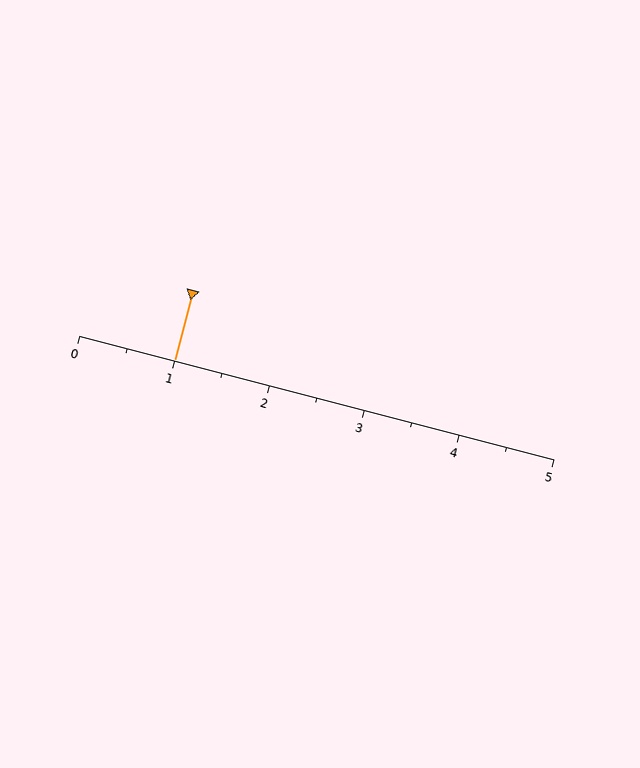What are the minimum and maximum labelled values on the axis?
The axis runs from 0 to 5.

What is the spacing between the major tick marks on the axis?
The major ticks are spaced 1 apart.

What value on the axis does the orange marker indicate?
The marker indicates approximately 1.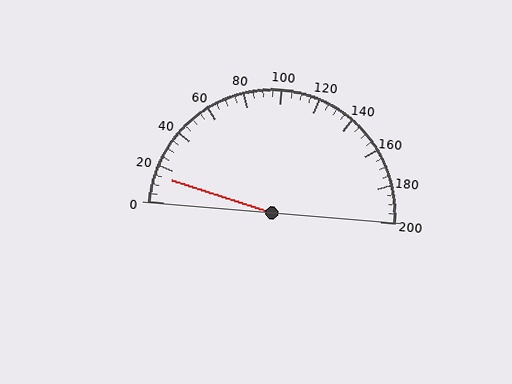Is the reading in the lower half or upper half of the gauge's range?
The reading is in the lower half of the range (0 to 200).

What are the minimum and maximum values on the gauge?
The gauge ranges from 0 to 200.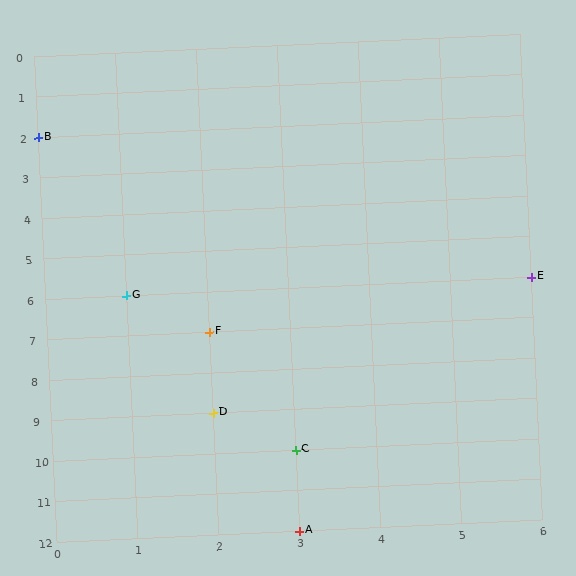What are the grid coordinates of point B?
Point B is at grid coordinates (0, 2).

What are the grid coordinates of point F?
Point F is at grid coordinates (2, 7).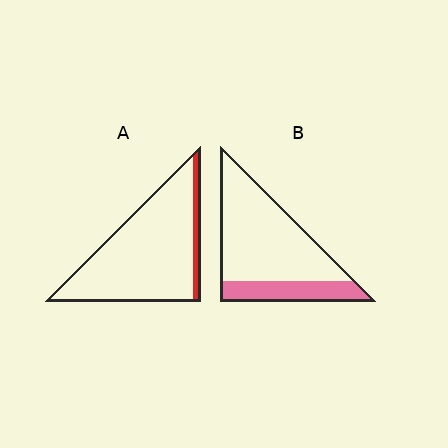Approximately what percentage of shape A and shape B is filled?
A is approximately 10% and B is approximately 25%.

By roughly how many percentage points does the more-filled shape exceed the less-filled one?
By roughly 15 percentage points (B over A).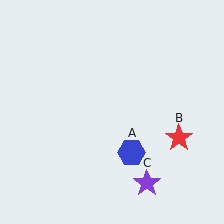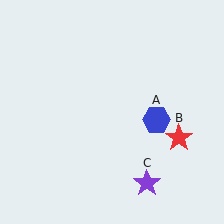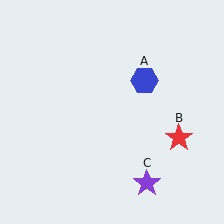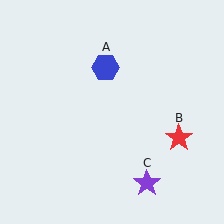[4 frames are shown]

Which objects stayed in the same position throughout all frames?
Red star (object B) and purple star (object C) remained stationary.